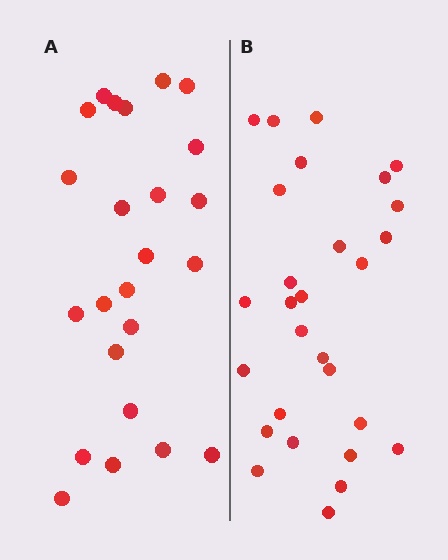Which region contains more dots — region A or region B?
Region B (the right region) has more dots.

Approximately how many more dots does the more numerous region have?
Region B has about 4 more dots than region A.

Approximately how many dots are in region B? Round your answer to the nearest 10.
About 30 dots. (The exact count is 28, which rounds to 30.)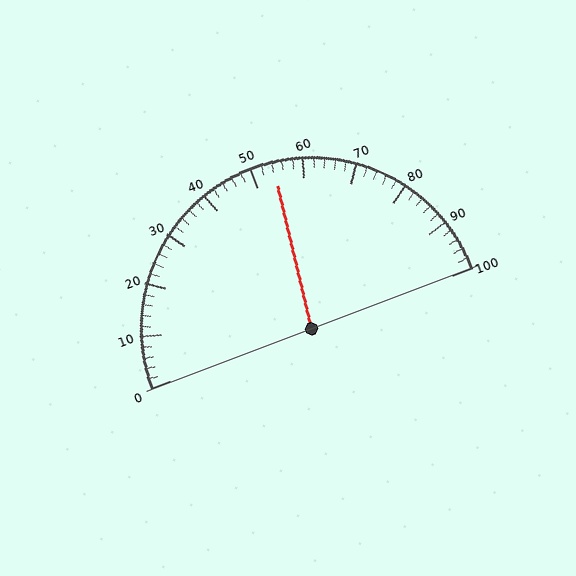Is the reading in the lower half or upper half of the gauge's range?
The reading is in the upper half of the range (0 to 100).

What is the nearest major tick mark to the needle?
The nearest major tick mark is 50.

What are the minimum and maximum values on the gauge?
The gauge ranges from 0 to 100.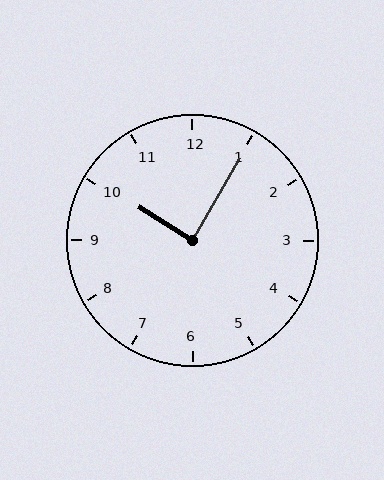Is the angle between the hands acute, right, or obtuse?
It is right.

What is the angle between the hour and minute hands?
Approximately 88 degrees.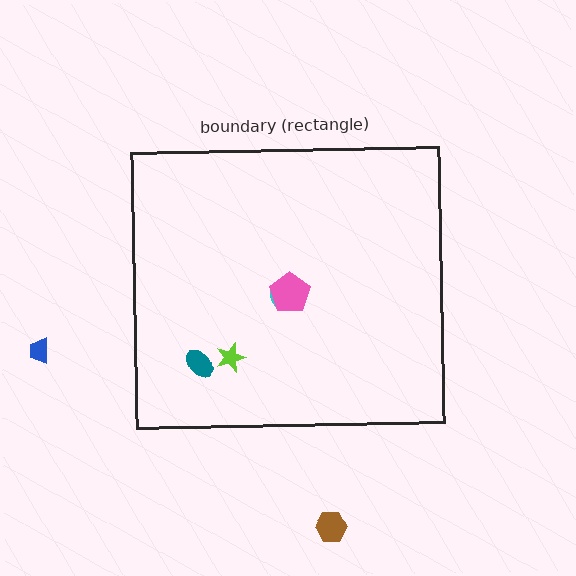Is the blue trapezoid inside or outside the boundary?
Outside.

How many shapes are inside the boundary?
4 inside, 2 outside.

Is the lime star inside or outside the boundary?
Inside.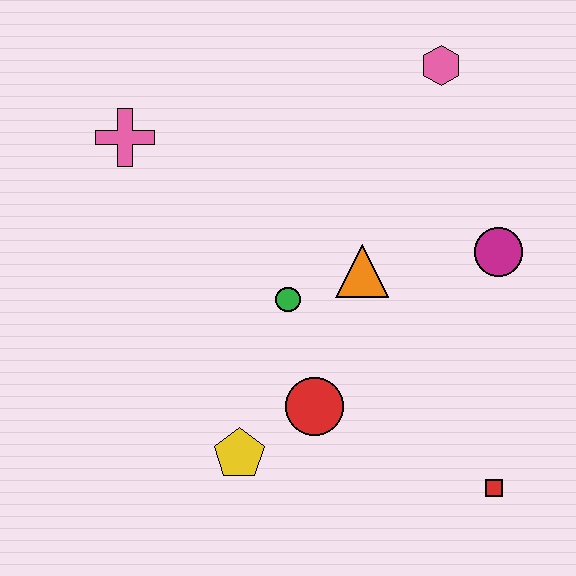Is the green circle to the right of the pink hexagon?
No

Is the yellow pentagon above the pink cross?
No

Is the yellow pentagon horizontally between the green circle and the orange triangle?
No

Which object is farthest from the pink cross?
The red square is farthest from the pink cross.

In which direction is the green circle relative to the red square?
The green circle is to the left of the red square.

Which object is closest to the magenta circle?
The orange triangle is closest to the magenta circle.